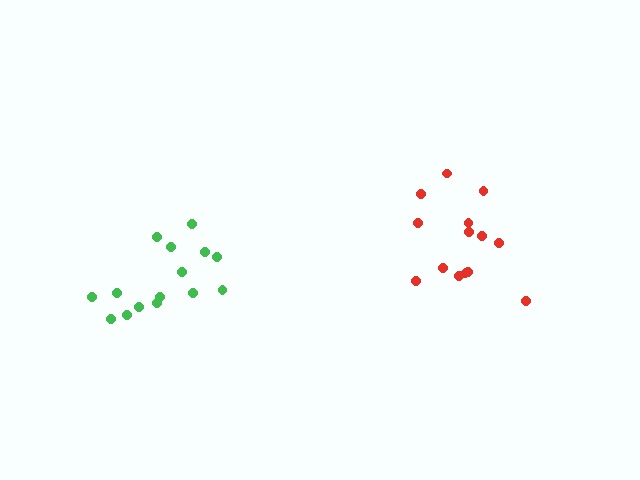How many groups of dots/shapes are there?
There are 2 groups.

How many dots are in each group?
Group 1: 15 dots, Group 2: 14 dots (29 total).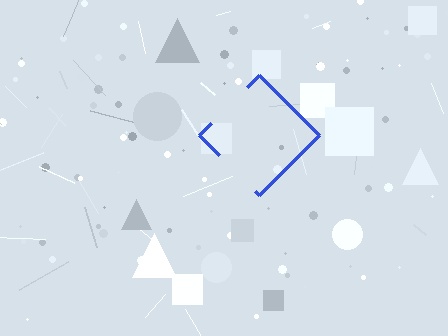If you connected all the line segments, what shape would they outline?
They would outline a diamond.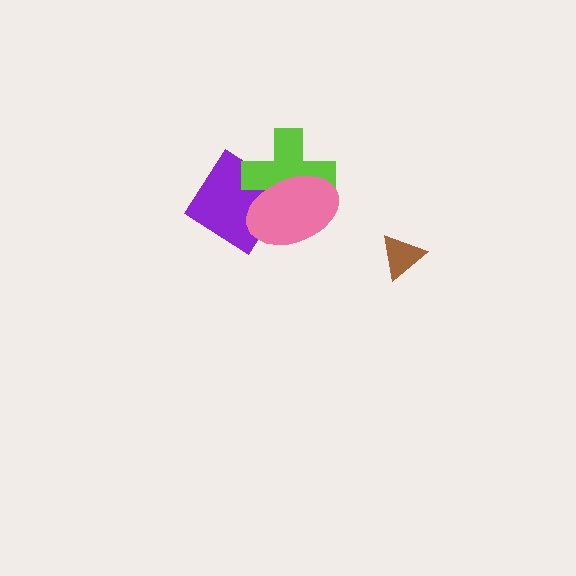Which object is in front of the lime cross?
The pink ellipse is in front of the lime cross.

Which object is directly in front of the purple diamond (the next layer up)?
The lime cross is directly in front of the purple diamond.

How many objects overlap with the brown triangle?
0 objects overlap with the brown triangle.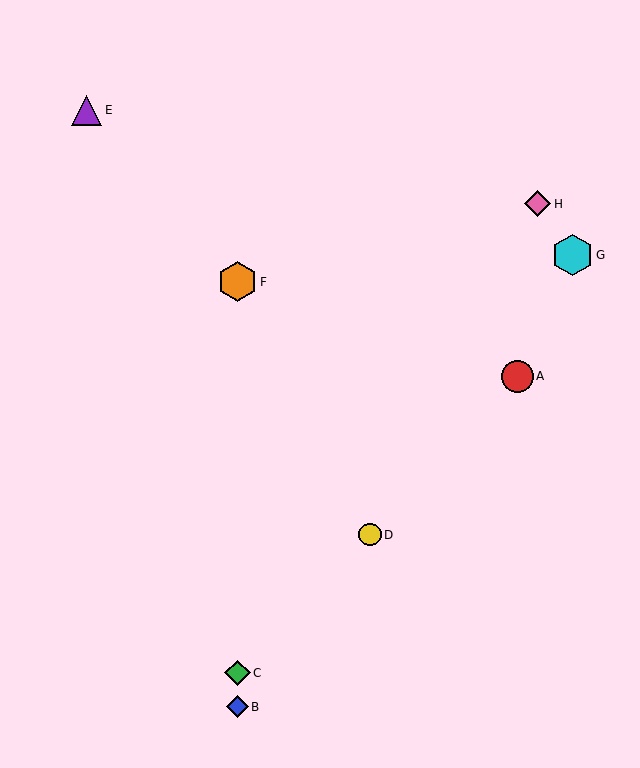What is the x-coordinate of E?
Object E is at x≈87.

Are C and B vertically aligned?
Yes, both are at x≈238.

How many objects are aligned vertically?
3 objects (B, C, F) are aligned vertically.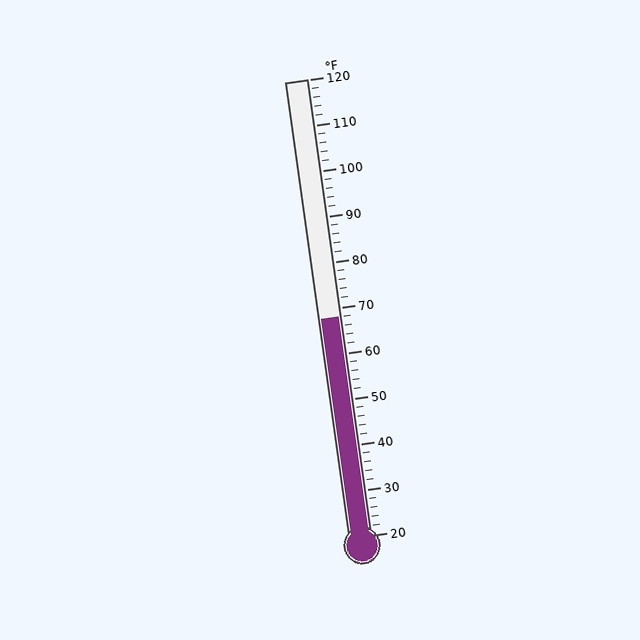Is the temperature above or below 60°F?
The temperature is above 60°F.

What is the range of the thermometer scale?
The thermometer scale ranges from 20°F to 120°F.